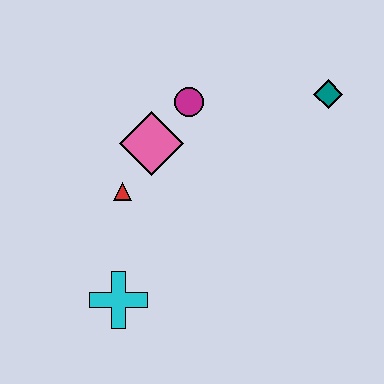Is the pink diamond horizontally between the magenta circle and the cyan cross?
Yes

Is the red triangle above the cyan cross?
Yes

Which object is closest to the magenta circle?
The pink diamond is closest to the magenta circle.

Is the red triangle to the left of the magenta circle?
Yes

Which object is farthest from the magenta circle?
The cyan cross is farthest from the magenta circle.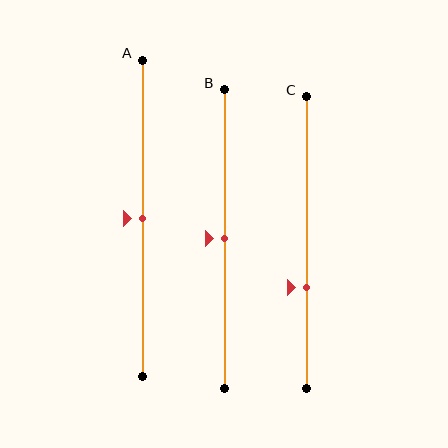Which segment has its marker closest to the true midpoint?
Segment A has its marker closest to the true midpoint.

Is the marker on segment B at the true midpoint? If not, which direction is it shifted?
Yes, the marker on segment B is at the true midpoint.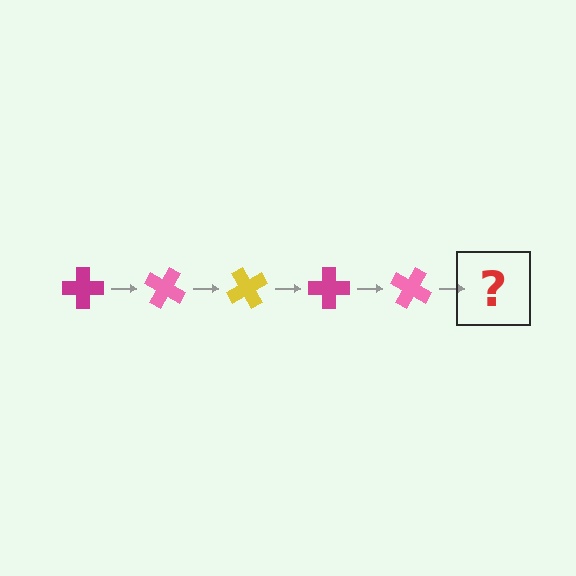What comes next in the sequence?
The next element should be a yellow cross, rotated 150 degrees from the start.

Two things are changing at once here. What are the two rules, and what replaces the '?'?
The two rules are that it rotates 30 degrees each step and the color cycles through magenta, pink, and yellow. The '?' should be a yellow cross, rotated 150 degrees from the start.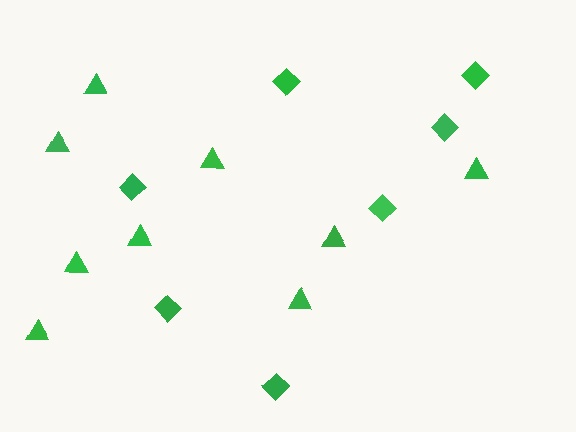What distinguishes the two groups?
There are 2 groups: one group of triangles (9) and one group of diamonds (7).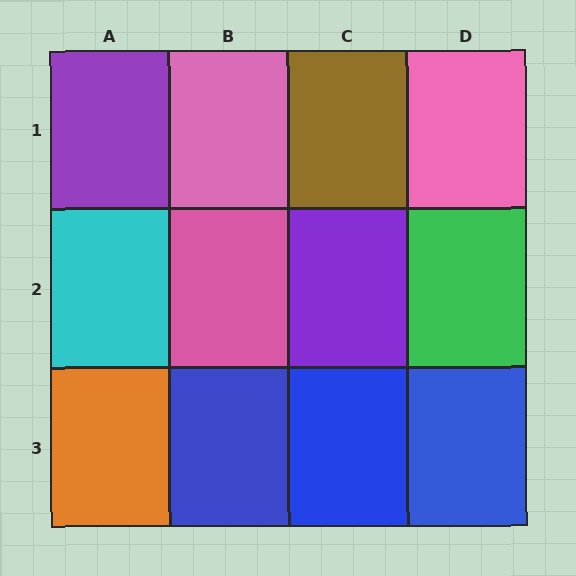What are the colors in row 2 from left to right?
Cyan, pink, purple, green.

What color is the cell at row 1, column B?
Pink.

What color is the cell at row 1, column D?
Pink.